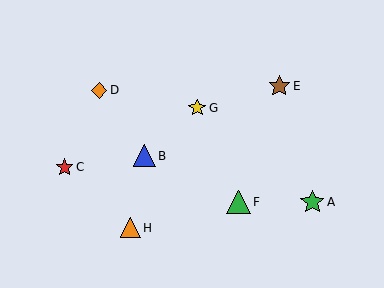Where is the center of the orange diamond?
The center of the orange diamond is at (99, 90).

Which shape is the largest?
The green star (labeled A) is the largest.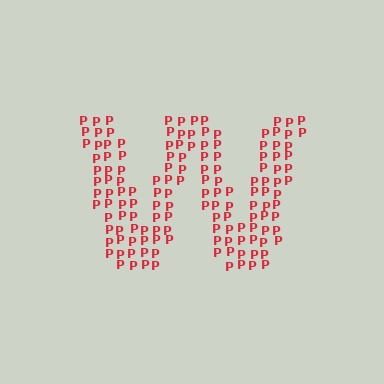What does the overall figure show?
The overall figure shows the letter W.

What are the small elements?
The small elements are letter P's.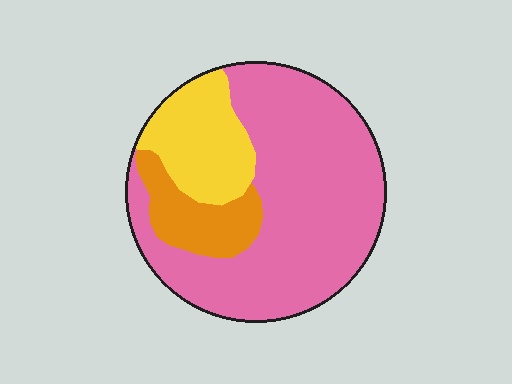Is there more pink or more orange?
Pink.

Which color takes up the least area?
Orange, at roughly 15%.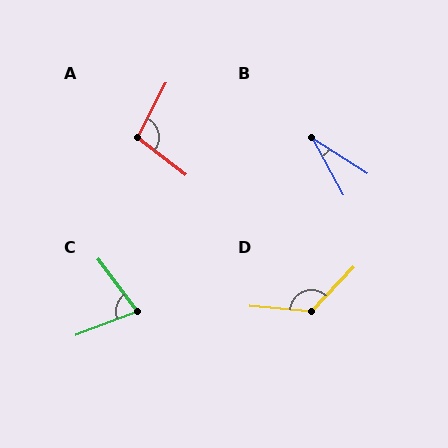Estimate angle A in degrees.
Approximately 100 degrees.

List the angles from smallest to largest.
B (29°), C (74°), A (100°), D (129°).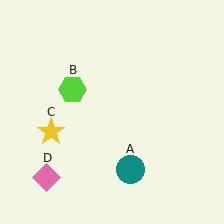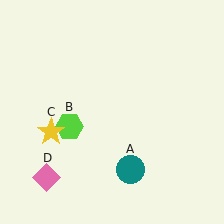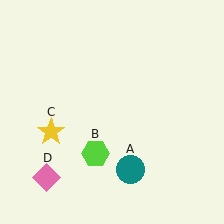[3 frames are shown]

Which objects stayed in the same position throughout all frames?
Teal circle (object A) and yellow star (object C) and pink diamond (object D) remained stationary.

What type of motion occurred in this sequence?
The lime hexagon (object B) rotated counterclockwise around the center of the scene.